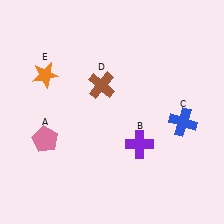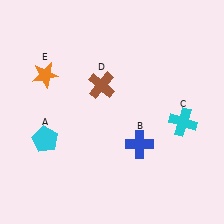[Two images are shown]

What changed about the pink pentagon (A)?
In Image 1, A is pink. In Image 2, it changed to cyan.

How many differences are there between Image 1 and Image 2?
There are 3 differences between the two images.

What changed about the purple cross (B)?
In Image 1, B is purple. In Image 2, it changed to blue.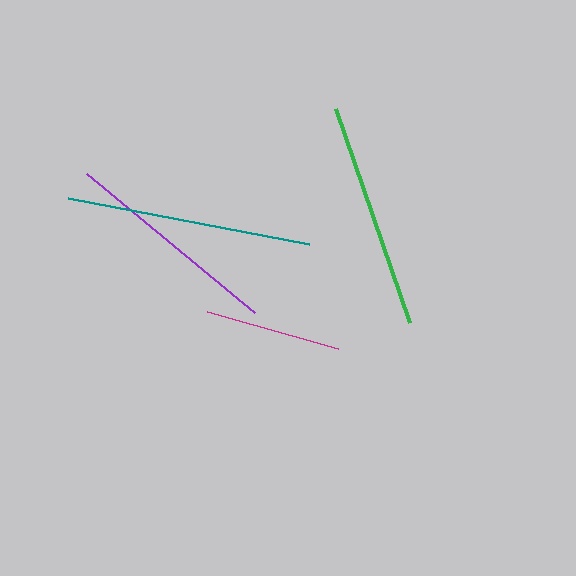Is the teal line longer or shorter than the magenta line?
The teal line is longer than the magenta line.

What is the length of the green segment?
The green segment is approximately 226 pixels long.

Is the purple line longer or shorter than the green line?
The green line is longer than the purple line.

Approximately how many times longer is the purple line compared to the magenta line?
The purple line is approximately 1.6 times the length of the magenta line.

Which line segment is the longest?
The teal line is the longest at approximately 245 pixels.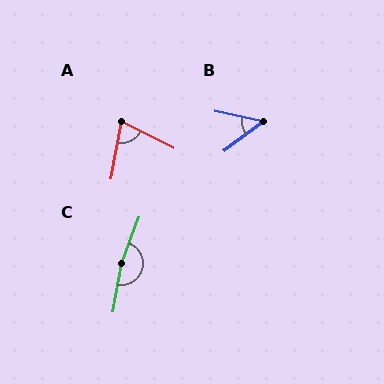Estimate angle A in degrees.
Approximately 73 degrees.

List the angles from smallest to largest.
B (49°), A (73°), C (169°).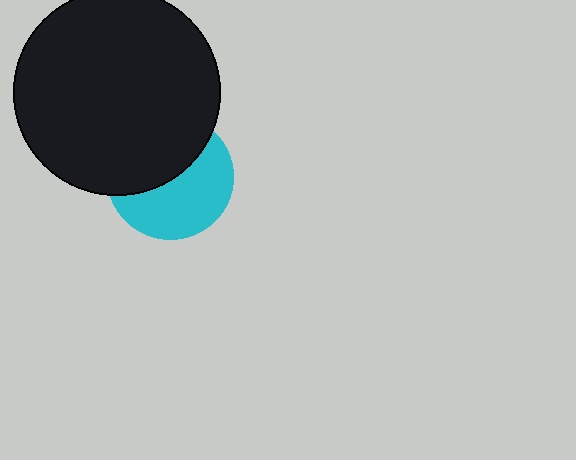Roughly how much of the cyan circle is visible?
About half of it is visible (roughly 53%).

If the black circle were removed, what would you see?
You would see the complete cyan circle.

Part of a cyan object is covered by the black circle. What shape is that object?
It is a circle.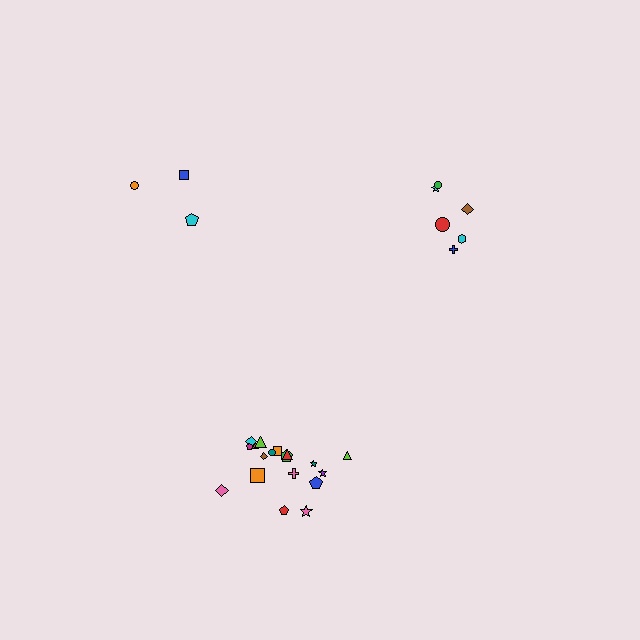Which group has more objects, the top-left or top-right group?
The top-right group.